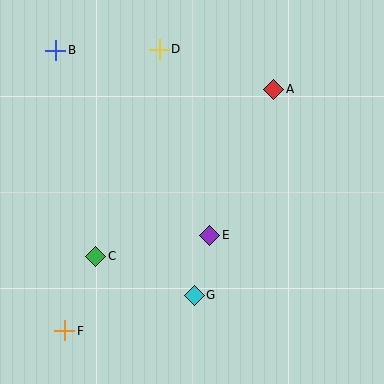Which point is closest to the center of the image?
Point E at (210, 235) is closest to the center.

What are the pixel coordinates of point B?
Point B is at (56, 50).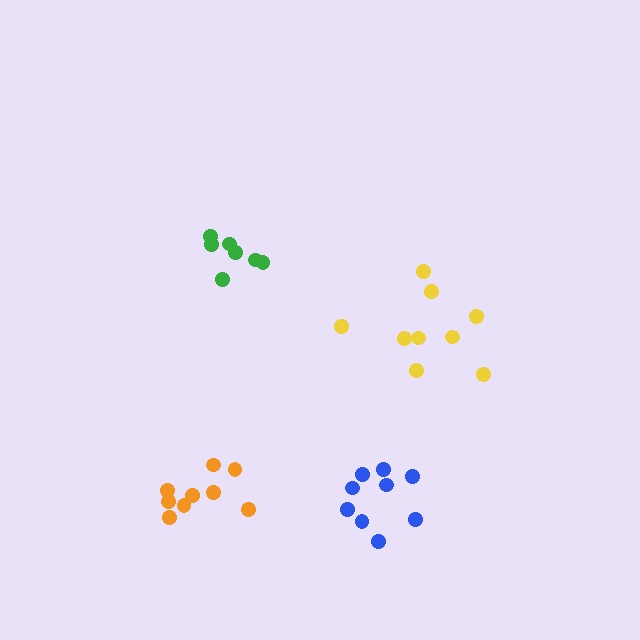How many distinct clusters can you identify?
There are 4 distinct clusters.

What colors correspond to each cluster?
The clusters are colored: green, orange, blue, yellow.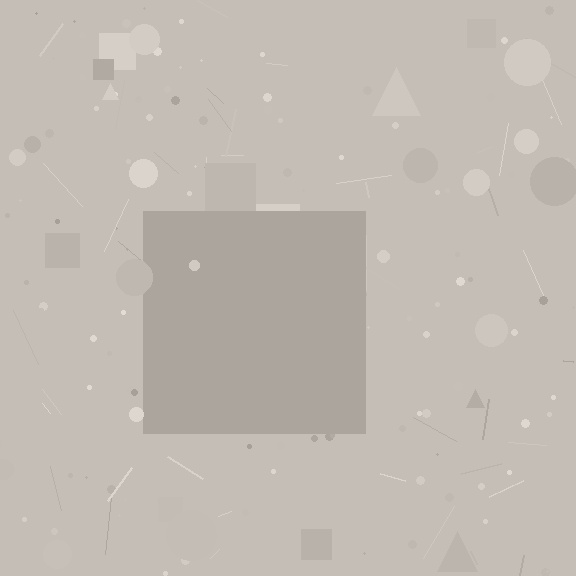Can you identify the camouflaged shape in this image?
The camouflaged shape is a square.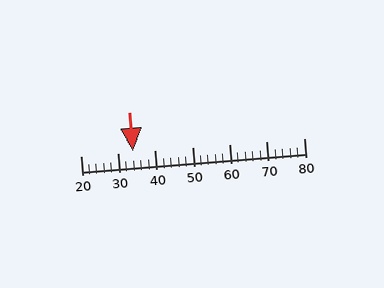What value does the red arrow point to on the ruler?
The red arrow points to approximately 34.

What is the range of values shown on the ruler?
The ruler shows values from 20 to 80.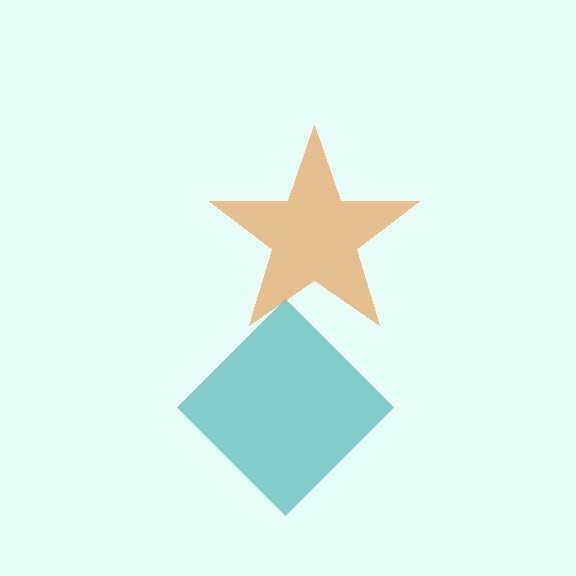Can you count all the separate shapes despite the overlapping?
Yes, there are 2 separate shapes.